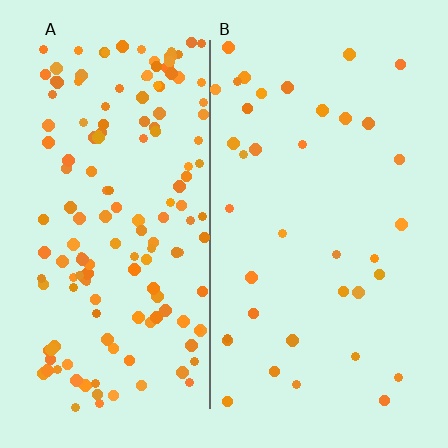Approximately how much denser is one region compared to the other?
Approximately 4.1× — region A over region B.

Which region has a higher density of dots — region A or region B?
A (the left).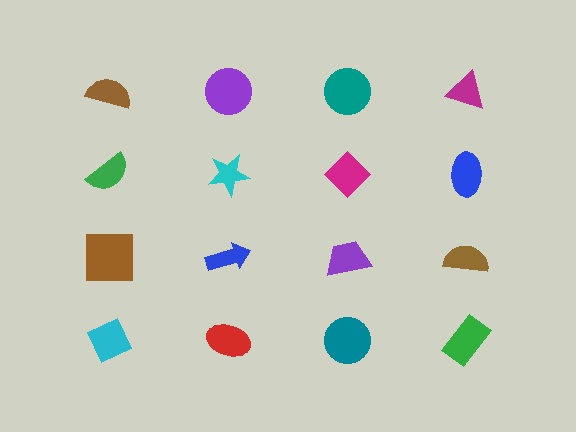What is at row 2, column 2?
A cyan star.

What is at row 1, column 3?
A teal circle.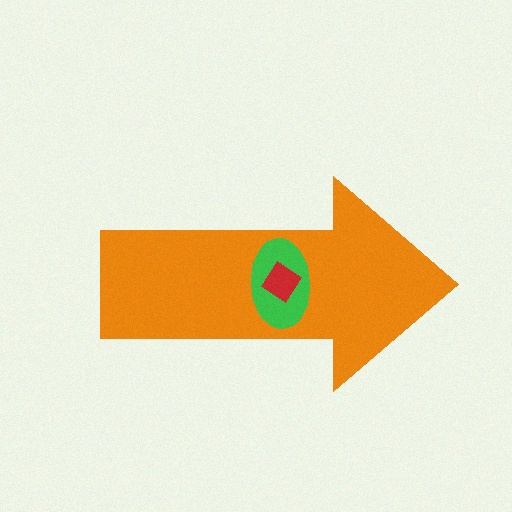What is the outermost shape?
The orange arrow.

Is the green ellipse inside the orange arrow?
Yes.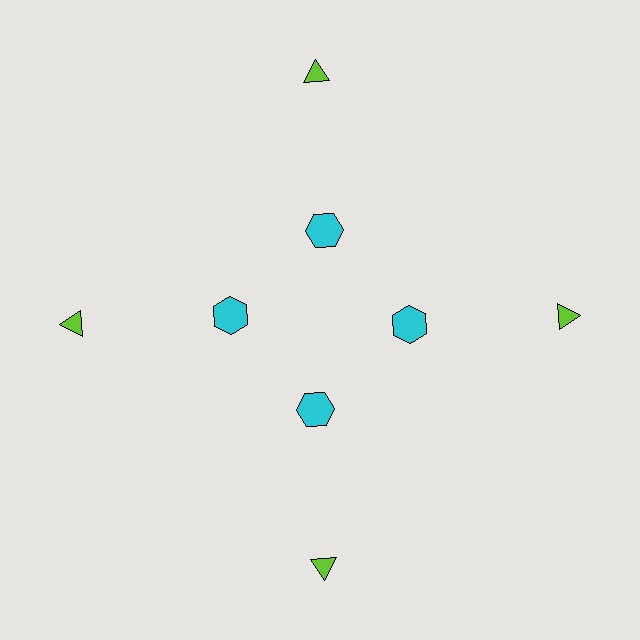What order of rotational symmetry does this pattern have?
This pattern has 4-fold rotational symmetry.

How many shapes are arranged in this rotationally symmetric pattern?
There are 8 shapes, arranged in 4 groups of 2.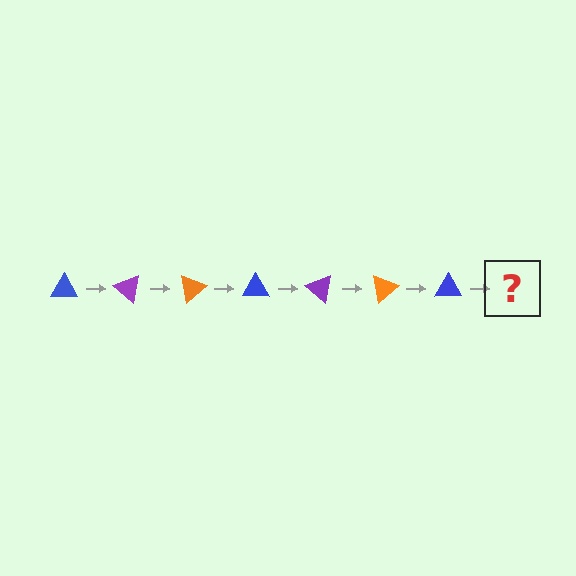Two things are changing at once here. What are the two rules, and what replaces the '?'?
The two rules are that it rotates 40 degrees each step and the color cycles through blue, purple, and orange. The '?' should be a purple triangle, rotated 280 degrees from the start.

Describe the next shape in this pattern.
It should be a purple triangle, rotated 280 degrees from the start.